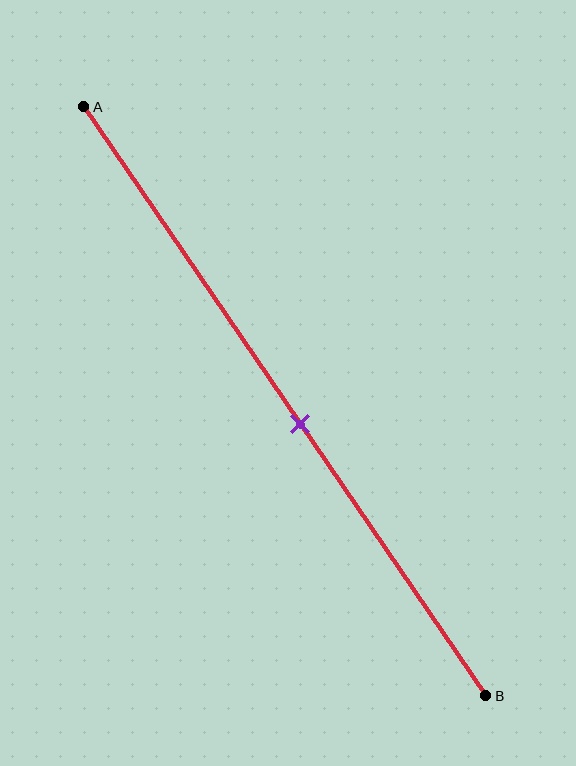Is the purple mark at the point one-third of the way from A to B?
No, the mark is at about 55% from A, not at the 33% one-third point.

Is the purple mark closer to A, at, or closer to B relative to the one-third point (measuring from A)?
The purple mark is closer to point B than the one-third point of segment AB.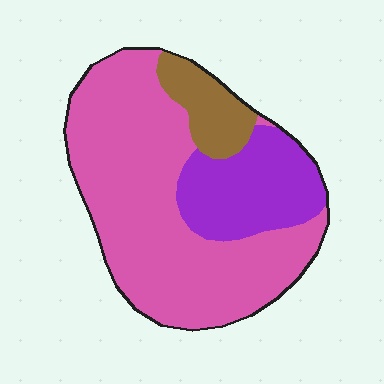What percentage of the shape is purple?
Purple takes up about one quarter (1/4) of the shape.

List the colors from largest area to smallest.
From largest to smallest: pink, purple, brown.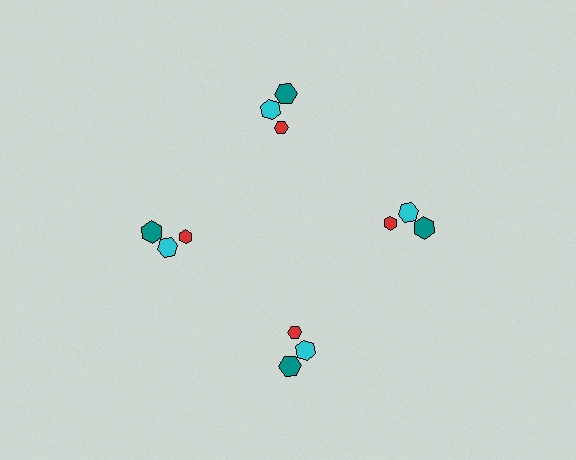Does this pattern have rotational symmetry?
Yes, this pattern has 4-fold rotational symmetry. It looks the same after rotating 90 degrees around the center.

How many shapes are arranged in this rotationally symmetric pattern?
There are 12 shapes, arranged in 4 groups of 3.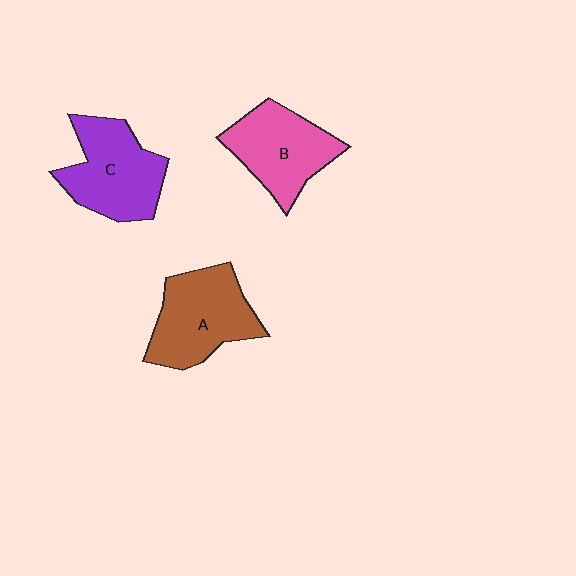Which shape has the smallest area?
Shape B (pink).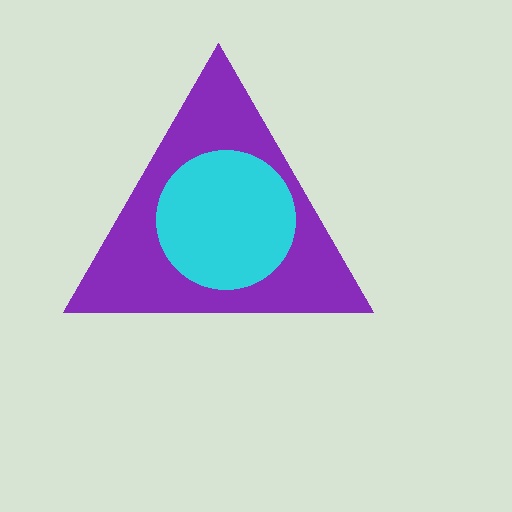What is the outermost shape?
The purple triangle.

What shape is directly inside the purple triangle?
The cyan circle.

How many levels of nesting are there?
2.